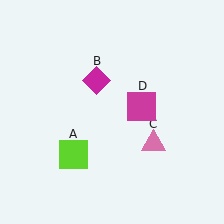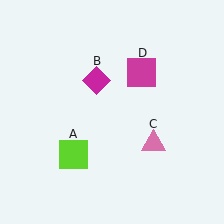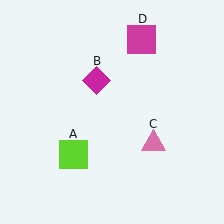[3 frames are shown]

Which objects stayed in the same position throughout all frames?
Lime square (object A) and magenta diamond (object B) and pink triangle (object C) remained stationary.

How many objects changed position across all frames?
1 object changed position: magenta square (object D).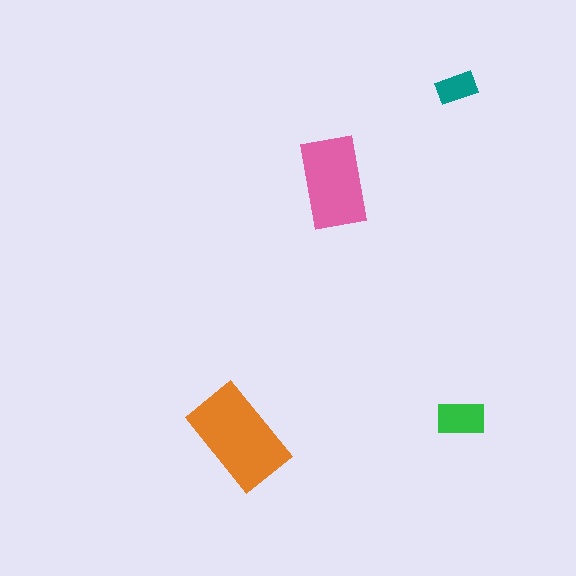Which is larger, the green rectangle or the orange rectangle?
The orange one.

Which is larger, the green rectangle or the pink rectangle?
The pink one.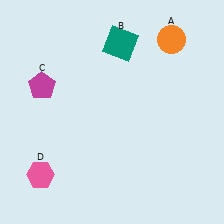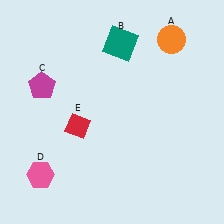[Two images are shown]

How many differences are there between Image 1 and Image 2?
There is 1 difference between the two images.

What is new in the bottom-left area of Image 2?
A red diamond (E) was added in the bottom-left area of Image 2.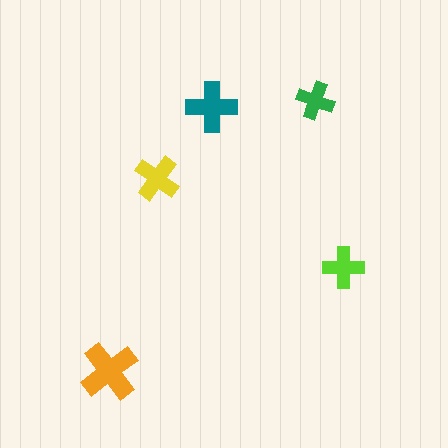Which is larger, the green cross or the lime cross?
The lime one.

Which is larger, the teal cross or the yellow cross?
The teal one.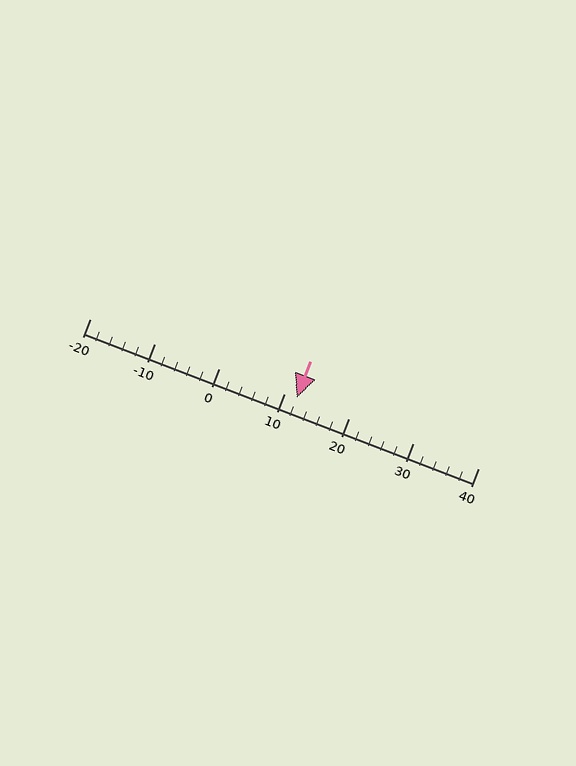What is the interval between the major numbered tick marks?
The major tick marks are spaced 10 units apart.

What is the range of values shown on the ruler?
The ruler shows values from -20 to 40.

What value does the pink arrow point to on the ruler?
The pink arrow points to approximately 12.